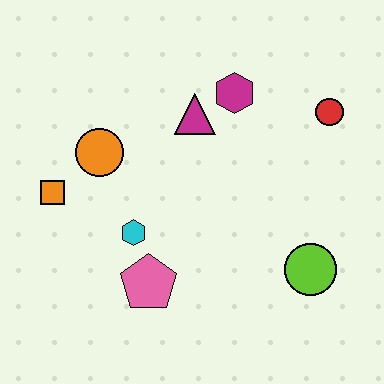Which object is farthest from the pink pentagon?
The red circle is farthest from the pink pentagon.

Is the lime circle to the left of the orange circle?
No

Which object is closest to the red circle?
The magenta hexagon is closest to the red circle.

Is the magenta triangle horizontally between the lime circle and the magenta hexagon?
No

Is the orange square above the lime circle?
Yes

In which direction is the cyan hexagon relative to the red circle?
The cyan hexagon is to the left of the red circle.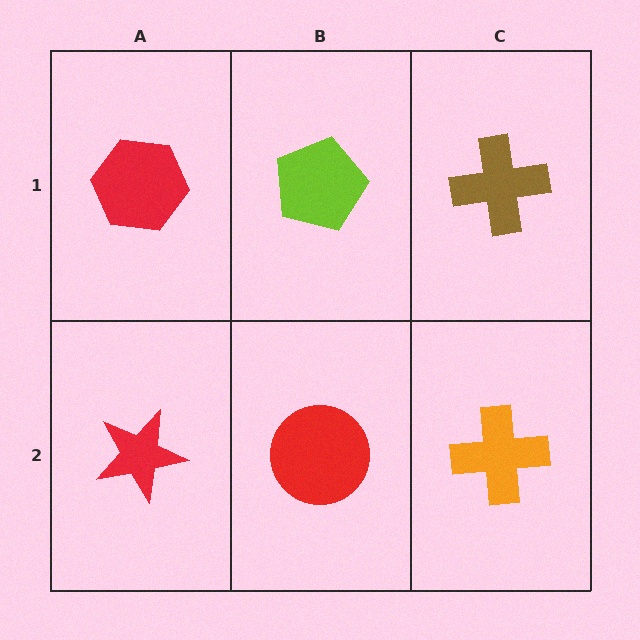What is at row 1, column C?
A brown cross.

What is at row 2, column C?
An orange cross.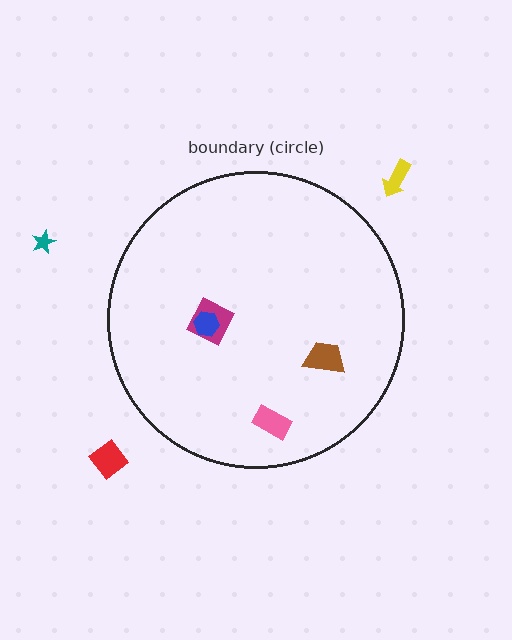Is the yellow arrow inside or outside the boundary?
Outside.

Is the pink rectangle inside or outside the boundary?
Inside.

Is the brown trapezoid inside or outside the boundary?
Inside.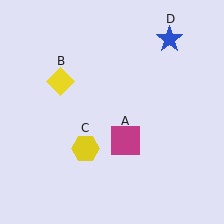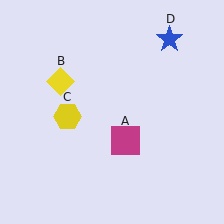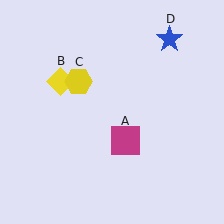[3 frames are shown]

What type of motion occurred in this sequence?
The yellow hexagon (object C) rotated clockwise around the center of the scene.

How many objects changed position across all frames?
1 object changed position: yellow hexagon (object C).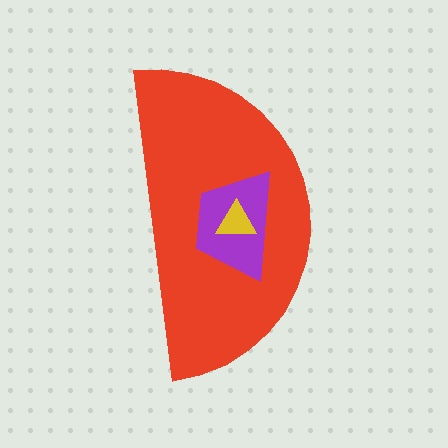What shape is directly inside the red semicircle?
The purple trapezoid.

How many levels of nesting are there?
3.